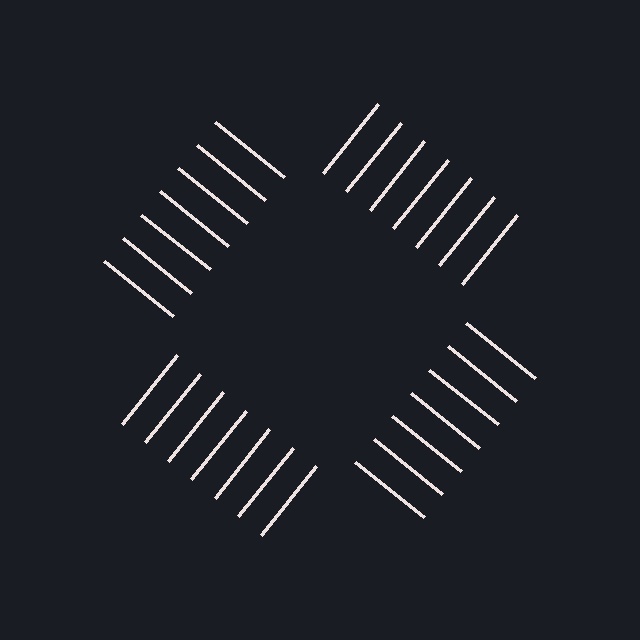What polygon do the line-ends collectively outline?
An illusory square — the line segments terminate on its edges but no continuous stroke is drawn.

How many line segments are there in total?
28 — 7 along each of the 4 edges.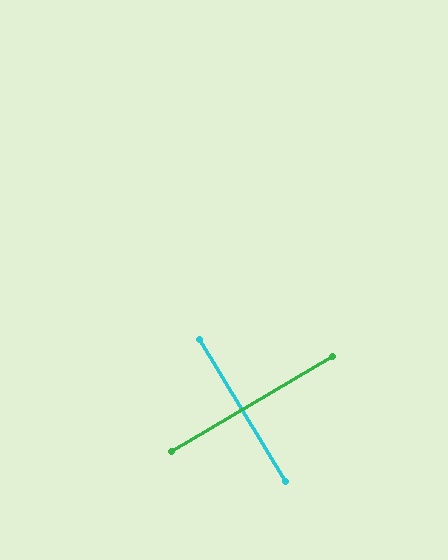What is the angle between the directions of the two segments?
Approximately 89 degrees.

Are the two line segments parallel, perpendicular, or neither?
Perpendicular — they meet at approximately 89°.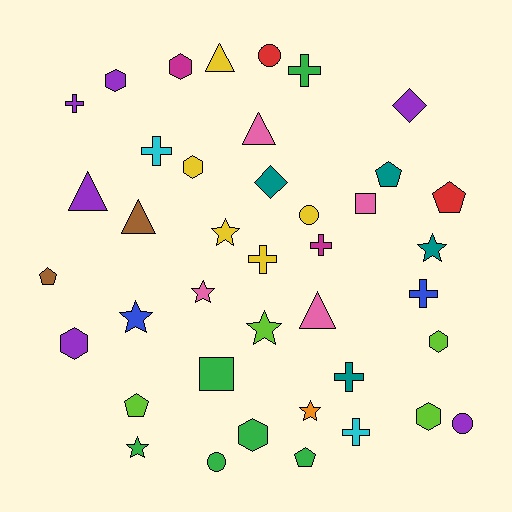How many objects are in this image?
There are 40 objects.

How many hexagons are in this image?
There are 7 hexagons.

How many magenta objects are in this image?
There are 2 magenta objects.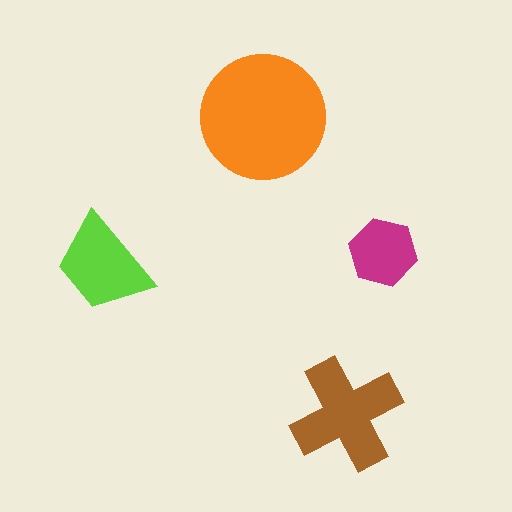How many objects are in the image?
There are 4 objects in the image.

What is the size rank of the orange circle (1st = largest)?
1st.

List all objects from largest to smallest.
The orange circle, the brown cross, the lime trapezoid, the magenta hexagon.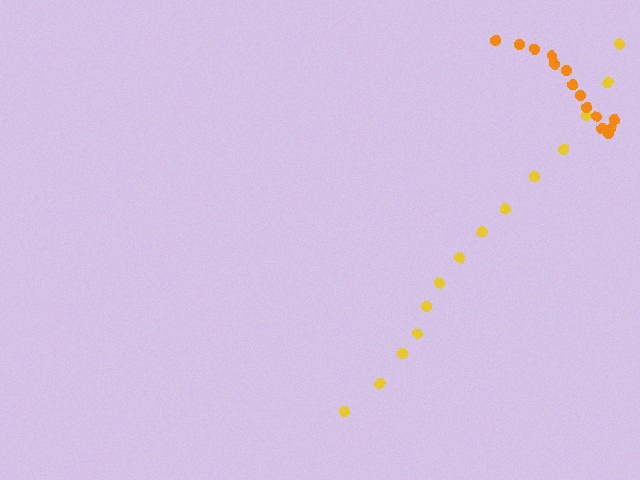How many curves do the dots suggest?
There are 2 distinct paths.